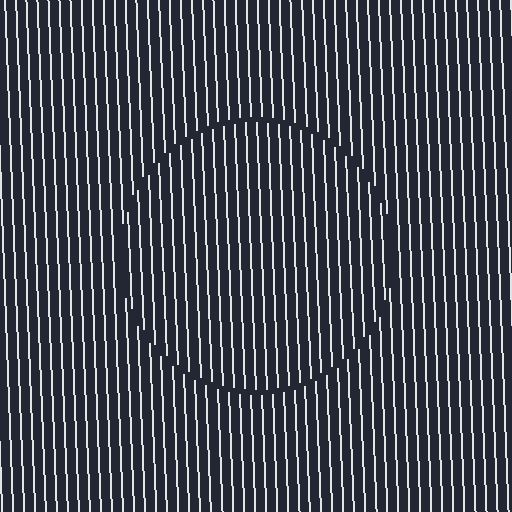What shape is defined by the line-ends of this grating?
An illusory circle. The interior of the shape contains the same grating, shifted by half a period — the contour is defined by the phase discontinuity where line-ends from the inner and outer gratings abut.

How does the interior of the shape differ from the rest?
The interior of the shape contains the same grating, shifted by half a period — the contour is defined by the phase discontinuity where line-ends from the inner and outer gratings abut.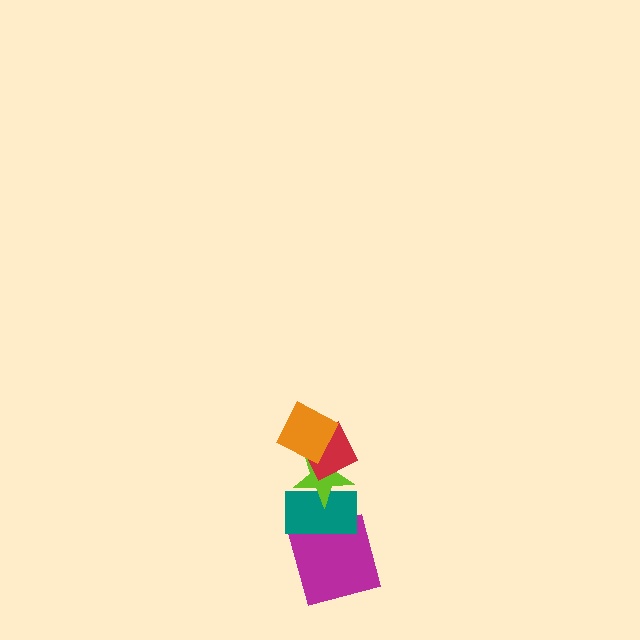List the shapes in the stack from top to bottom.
From top to bottom: the orange square, the red diamond, the lime star, the teal rectangle, the magenta square.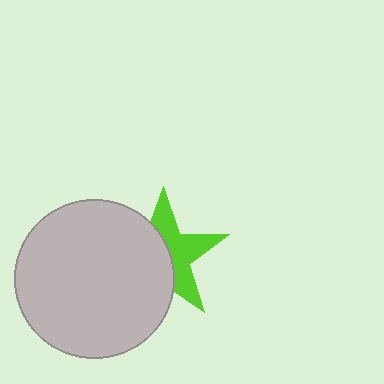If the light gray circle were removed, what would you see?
You would see the complete lime star.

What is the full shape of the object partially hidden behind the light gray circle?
The partially hidden object is a lime star.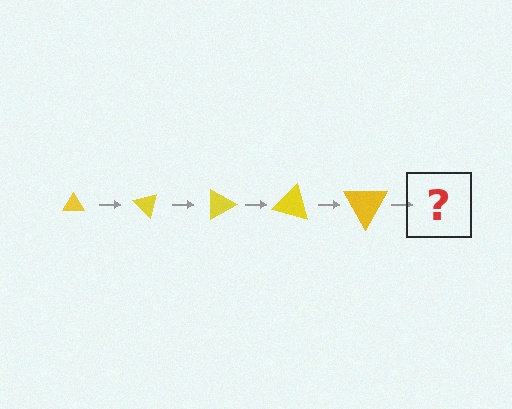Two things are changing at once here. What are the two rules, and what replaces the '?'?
The two rules are that the triangle grows larger each step and it rotates 45 degrees each step. The '?' should be a triangle, larger than the previous one and rotated 225 degrees from the start.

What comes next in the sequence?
The next element should be a triangle, larger than the previous one and rotated 225 degrees from the start.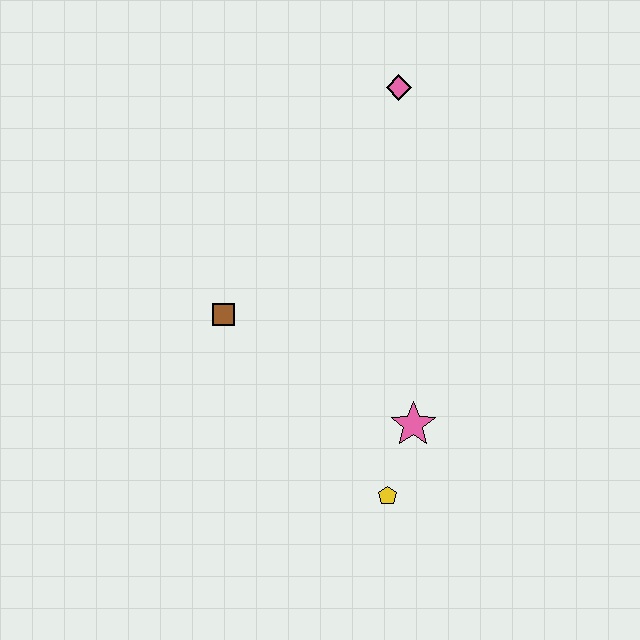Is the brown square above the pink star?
Yes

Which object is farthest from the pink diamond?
The yellow pentagon is farthest from the pink diamond.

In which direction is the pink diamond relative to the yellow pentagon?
The pink diamond is above the yellow pentagon.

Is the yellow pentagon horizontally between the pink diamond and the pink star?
No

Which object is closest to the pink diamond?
The brown square is closest to the pink diamond.